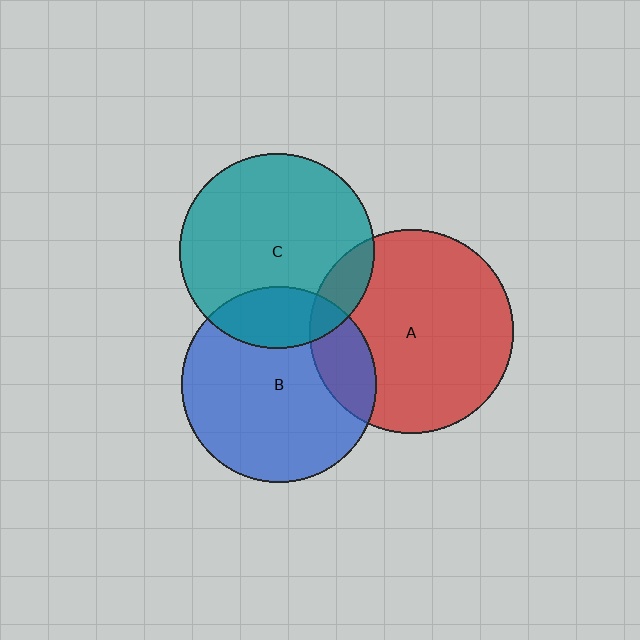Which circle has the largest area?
Circle A (red).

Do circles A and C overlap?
Yes.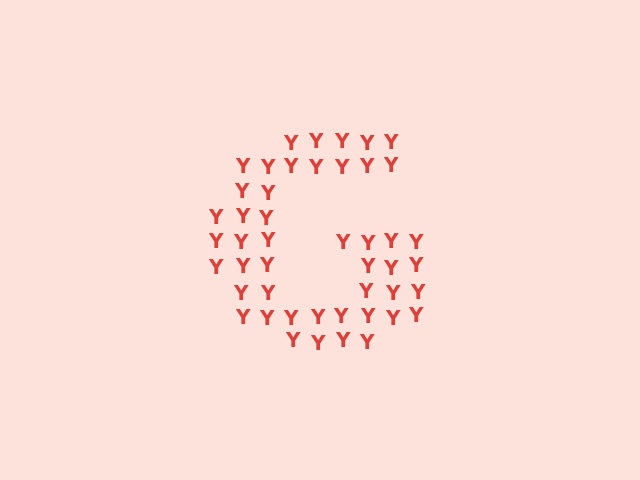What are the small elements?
The small elements are letter Y's.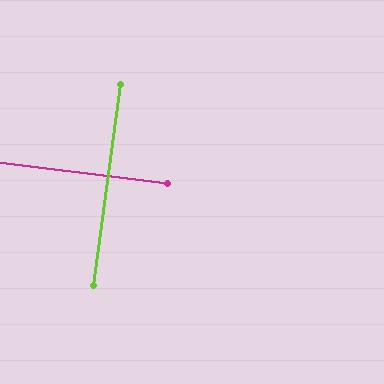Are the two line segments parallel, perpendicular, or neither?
Perpendicular — they meet at approximately 89°.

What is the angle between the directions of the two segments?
Approximately 89 degrees.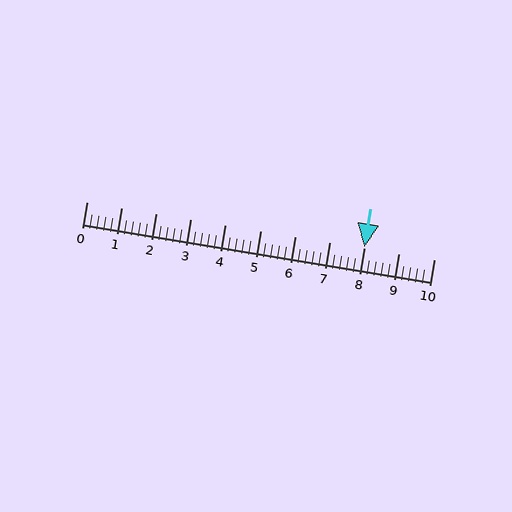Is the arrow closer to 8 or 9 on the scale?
The arrow is closer to 8.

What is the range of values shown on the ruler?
The ruler shows values from 0 to 10.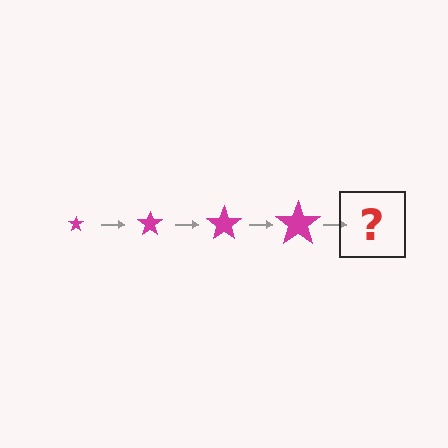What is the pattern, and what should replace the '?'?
The pattern is that the star gets progressively larger each step. The '?' should be a magenta star, larger than the previous one.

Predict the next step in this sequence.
The next step is a magenta star, larger than the previous one.